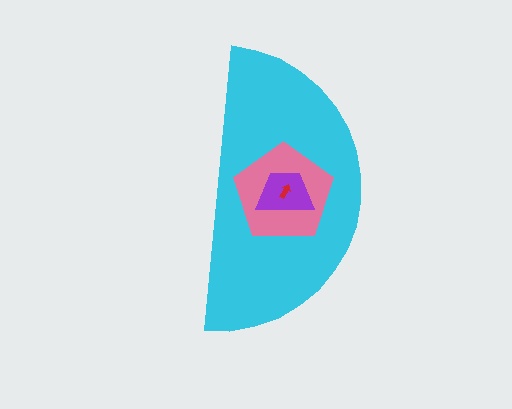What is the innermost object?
The red arrow.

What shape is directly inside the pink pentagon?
The purple trapezoid.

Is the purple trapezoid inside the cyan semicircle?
Yes.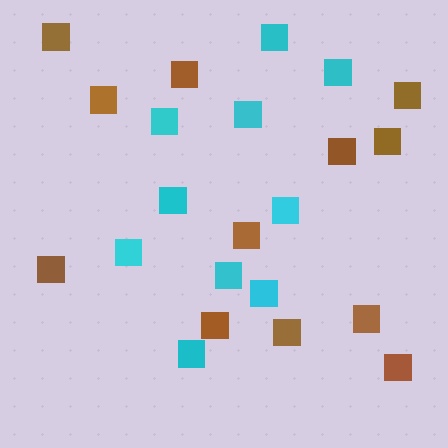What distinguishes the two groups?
There are 2 groups: one group of brown squares (12) and one group of cyan squares (10).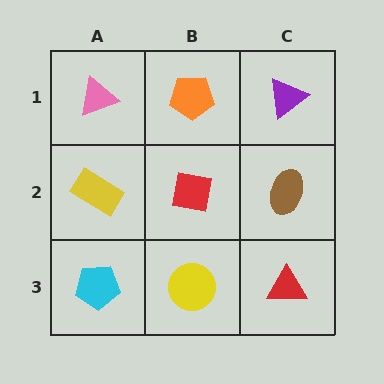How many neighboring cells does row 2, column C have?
3.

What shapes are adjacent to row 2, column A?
A pink triangle (row 1, column A), a cyan pentagon (row 3, column A), a red square (row 2, column B).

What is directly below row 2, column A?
A cyan pentagon.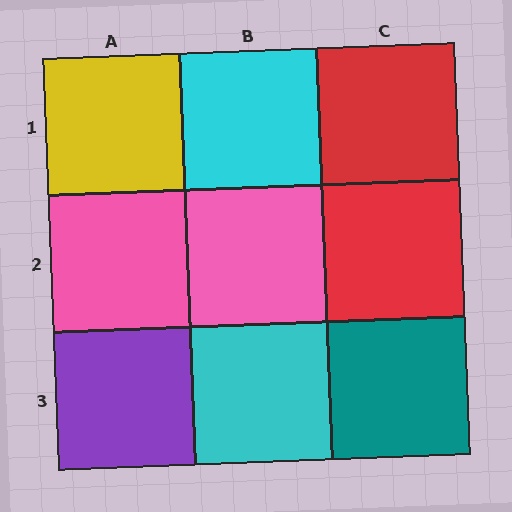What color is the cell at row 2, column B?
Pink.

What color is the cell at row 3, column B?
Cyan.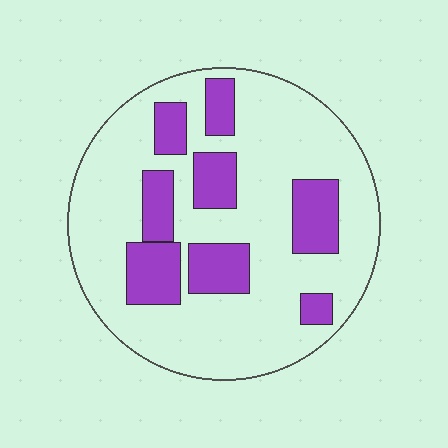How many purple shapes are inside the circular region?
8.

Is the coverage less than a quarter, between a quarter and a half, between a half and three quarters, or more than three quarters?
Between a quarter and a half.